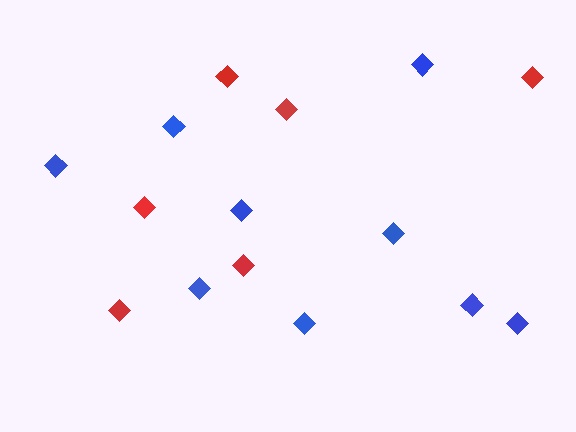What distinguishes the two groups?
There are 2 groups: one group of red diamonds (6) and one group of blue diamonds (9).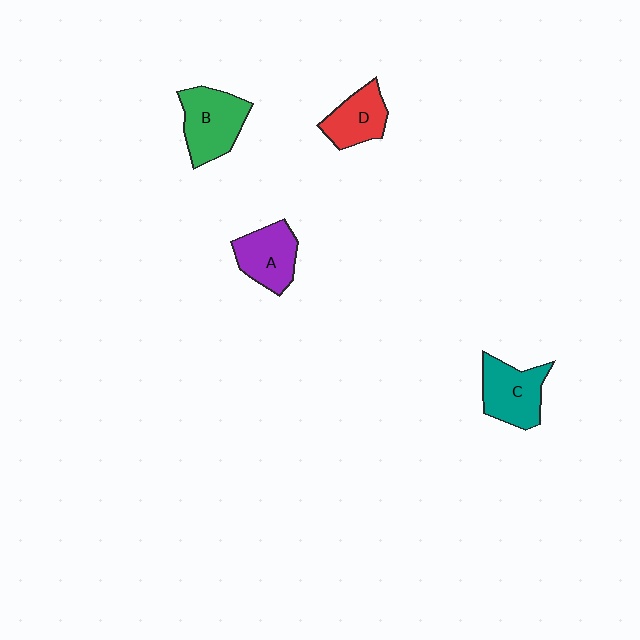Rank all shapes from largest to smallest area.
From largest to smallest: B (green), C (teal), A (purple), D (red).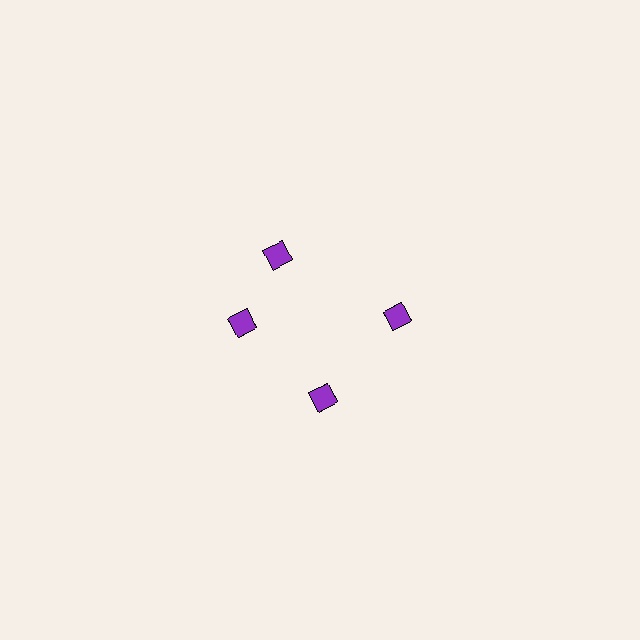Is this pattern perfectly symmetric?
No. The 4 purple diamonds are arranged in a ring, but one element near the 12 o'clock position is rotated out of alignment along the ring, breaking the 4-fold rotational symmetry.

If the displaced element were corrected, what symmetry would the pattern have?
It would have 4-fold rotational symmetry — the pattern would map onto itself every 90 degrees.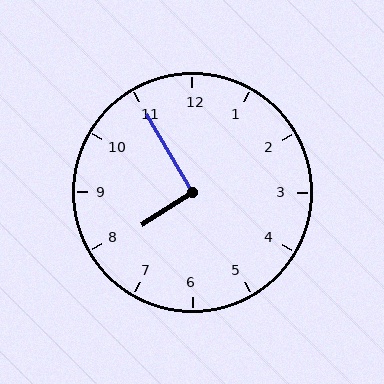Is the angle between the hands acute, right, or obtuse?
It is right.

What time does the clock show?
7:55.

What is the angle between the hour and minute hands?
Approximately 92 degrees.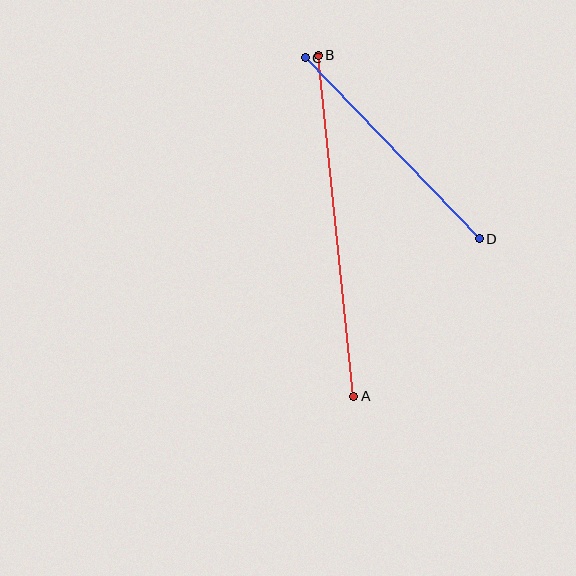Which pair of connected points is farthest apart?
Points A and B are farthest apart.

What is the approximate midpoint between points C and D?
The midpoint is at approximately (392, 148) pixels.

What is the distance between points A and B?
The distance is approximately 343 pixels.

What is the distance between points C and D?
The distance is approximately 251 pixels.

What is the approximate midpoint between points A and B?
The midpoint is at approximately (336, 226) pixels.